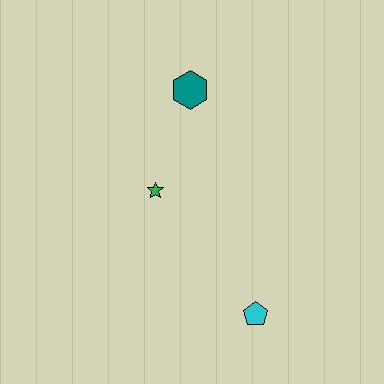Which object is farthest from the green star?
The cyan pentagon is farthest from the green star.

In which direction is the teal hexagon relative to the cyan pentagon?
The teal hexagon is above the cyan pentagon.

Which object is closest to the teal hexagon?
The green star is closest to the teal hexagon.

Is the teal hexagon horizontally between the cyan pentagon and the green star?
Yes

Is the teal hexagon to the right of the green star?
Yes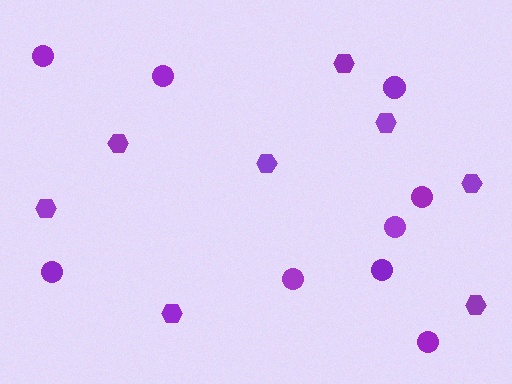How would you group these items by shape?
There are 2 groups: one group of circles (9) and one group of hexagons (8).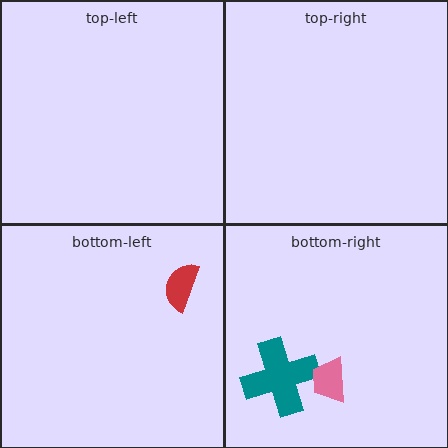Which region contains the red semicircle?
The bottom-left region.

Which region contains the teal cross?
The bottom-right region.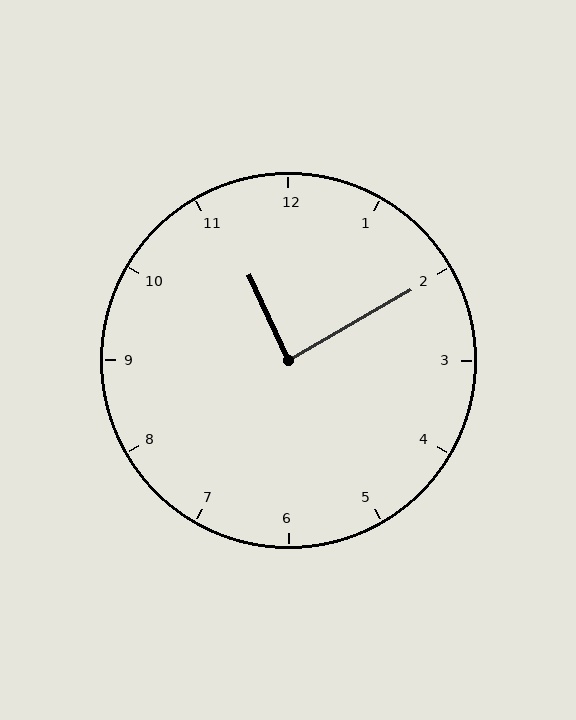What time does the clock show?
11:10.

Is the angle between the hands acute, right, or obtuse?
It is right.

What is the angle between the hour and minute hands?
Approximately 85 degrees.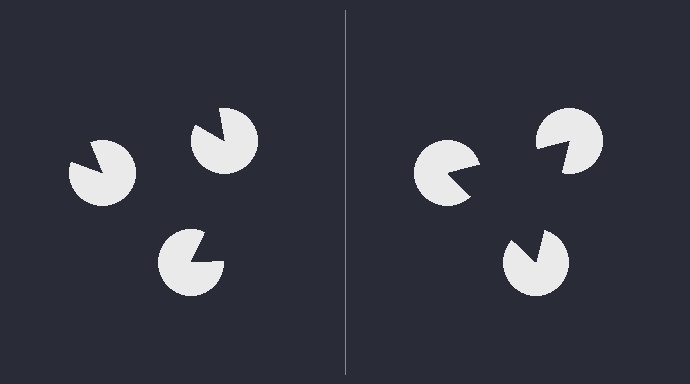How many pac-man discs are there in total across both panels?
6 — 3 on each side.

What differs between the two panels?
The pac-man discs are positioned identically on both sides; only the wedge orientations differ. On the right they align to a triangle; on the left they are misaligned.